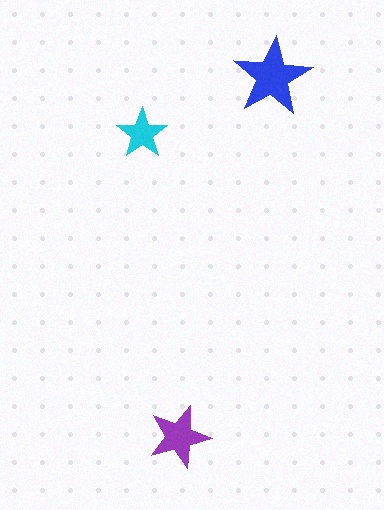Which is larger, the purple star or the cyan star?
The purple one.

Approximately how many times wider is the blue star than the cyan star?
About 1.5 times wider.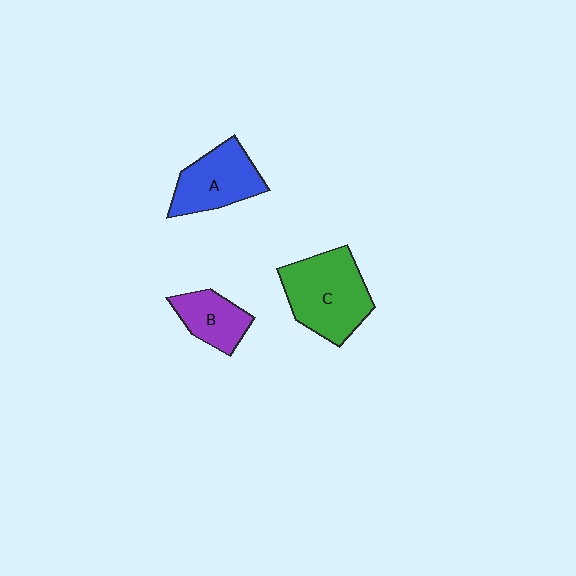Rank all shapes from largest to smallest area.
From largest to smallest: C (green), A (blue), B (purple).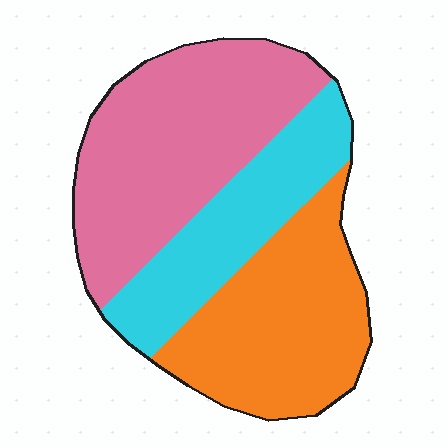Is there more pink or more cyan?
Pink.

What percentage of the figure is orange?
Orange covers roughly 35% of the figure.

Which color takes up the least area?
Cyan, at roughly 25%.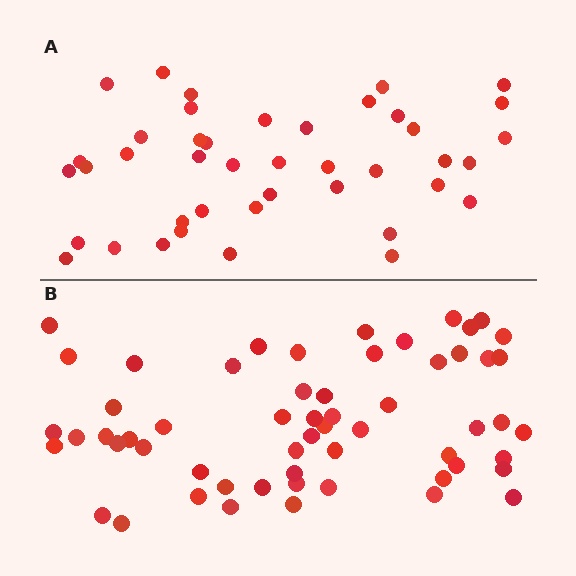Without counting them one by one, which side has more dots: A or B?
Region B (the bottom region) has more dots.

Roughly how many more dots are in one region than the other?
Region B has approximately 15 more dots than region A.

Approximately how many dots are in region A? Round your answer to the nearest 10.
About 40 dots. (The exact count is 42, which rounds to 40.)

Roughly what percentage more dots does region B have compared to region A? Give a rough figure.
About 40% more.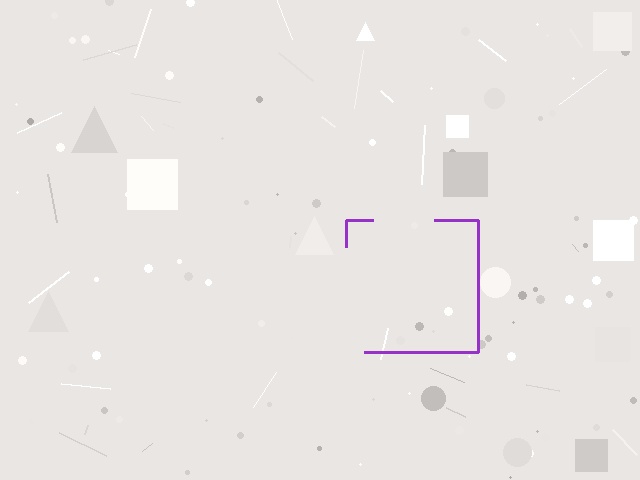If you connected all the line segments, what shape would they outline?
They would outline a square.